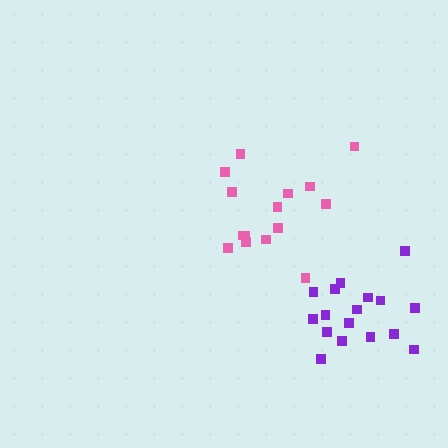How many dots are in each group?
Group 1: 17 dots, Group 2: 15 dots (32 total).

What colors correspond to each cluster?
The clusters are colored: purple, pink.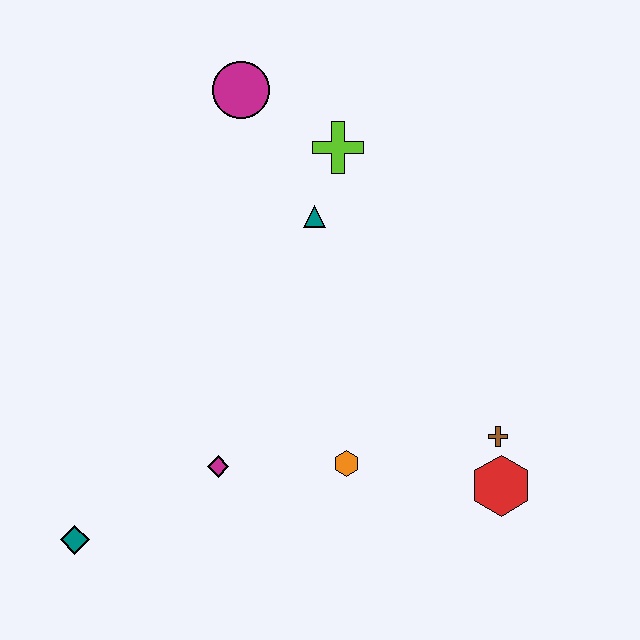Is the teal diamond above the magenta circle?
No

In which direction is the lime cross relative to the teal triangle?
The lime cross is above the teal triangle.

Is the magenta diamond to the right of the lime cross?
No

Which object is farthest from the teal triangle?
The teal diamond is farthest from the teal triangle.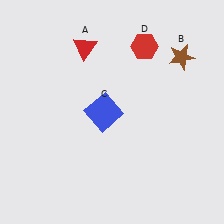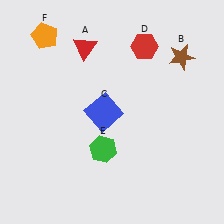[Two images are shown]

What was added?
A green hexagon (E), an orange pentagon (F) were added in Image 2.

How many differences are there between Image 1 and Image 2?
There are 2 differences between the two images.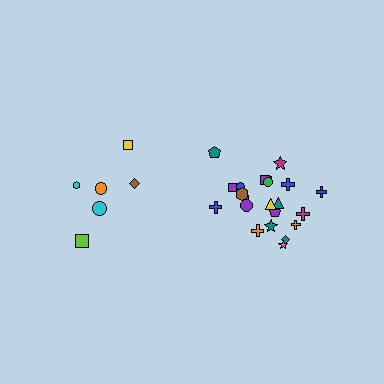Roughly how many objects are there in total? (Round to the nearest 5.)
Roughly 30 objects in total.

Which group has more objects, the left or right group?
The right group.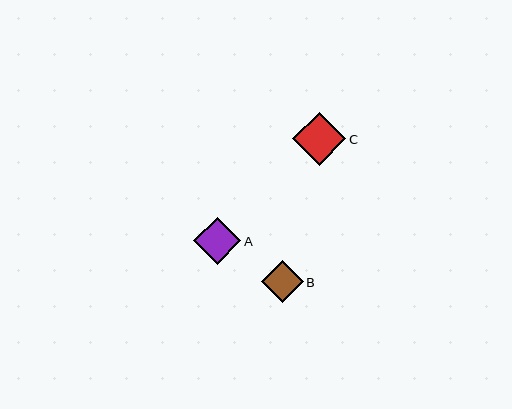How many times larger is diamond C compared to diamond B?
Diamond C is approximately 1.3 times the size of diamond B.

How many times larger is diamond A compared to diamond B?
Diamond A is approximately 1.1 times the size of diamond B.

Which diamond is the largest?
Diamond C is the largest with a size of approximately 53 pixels.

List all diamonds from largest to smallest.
From largest to smallest: C, A, B.